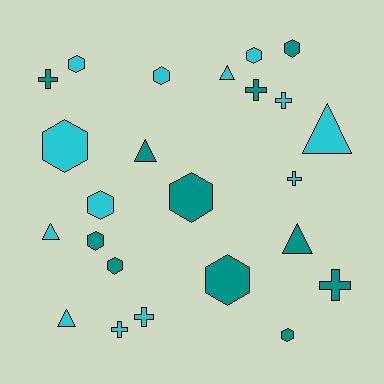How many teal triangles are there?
There are 2 teal triangles.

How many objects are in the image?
There are 24 objects.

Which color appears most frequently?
Cyan, with 13 objects.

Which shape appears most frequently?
Hexagon, with 11 objects.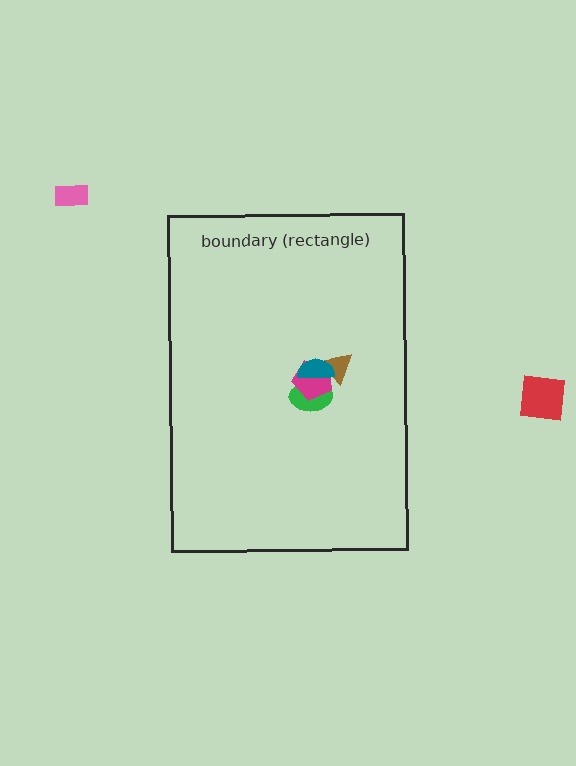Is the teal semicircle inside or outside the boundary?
Inside.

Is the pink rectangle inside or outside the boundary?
Outside.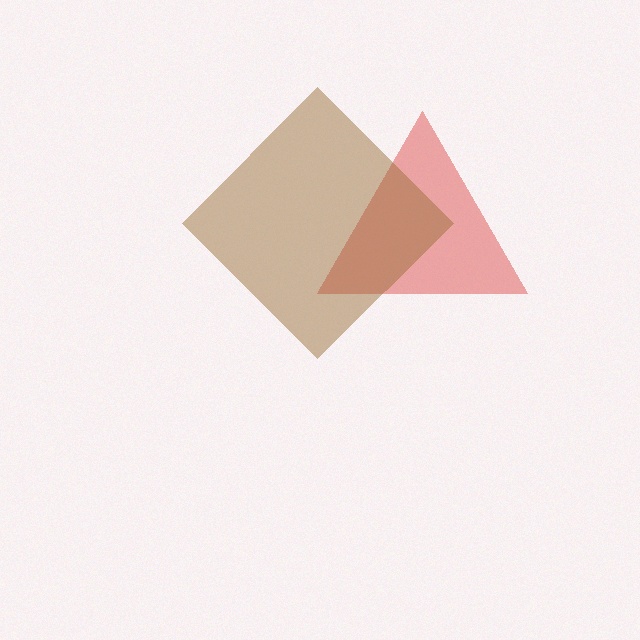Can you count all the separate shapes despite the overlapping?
Yes, there are 2 separate shapes.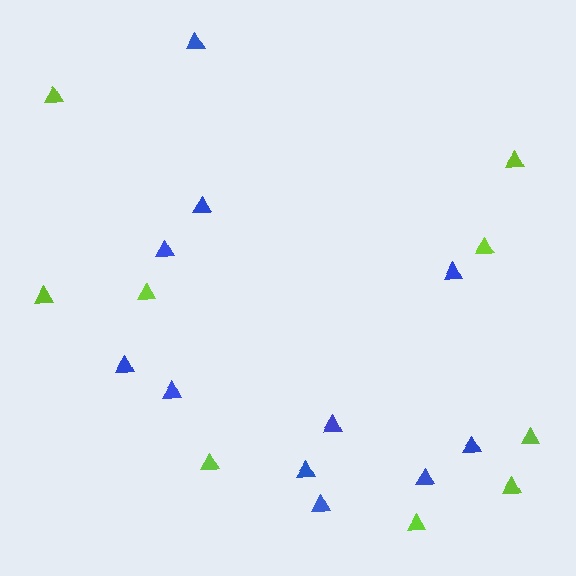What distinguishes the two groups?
There are 2 groups: one group of blue triangles (11) and one group of lime triangles (9).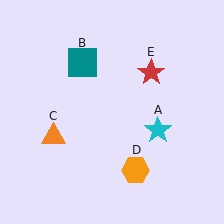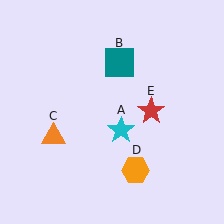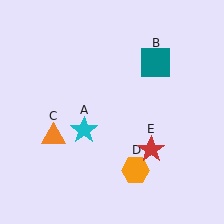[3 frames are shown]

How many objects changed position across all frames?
3 objects changed position: cyan star (object A), teal square (object B), red star (object E).